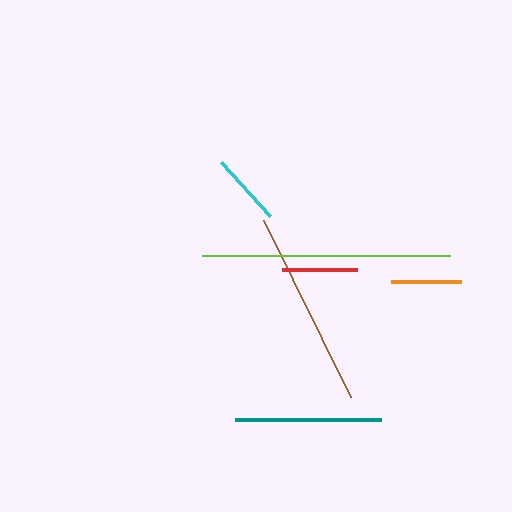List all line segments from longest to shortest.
From longest to shortest: lime, brown, teal, red, cyan, orange.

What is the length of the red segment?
The red segment is approximately 75 pixels long.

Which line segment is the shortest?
The orange line is the shortest at approximately 70 pixels.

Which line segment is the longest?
The lime line is the longest at approximately 247 pixels.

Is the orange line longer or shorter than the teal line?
The teal line is longer than the orange line.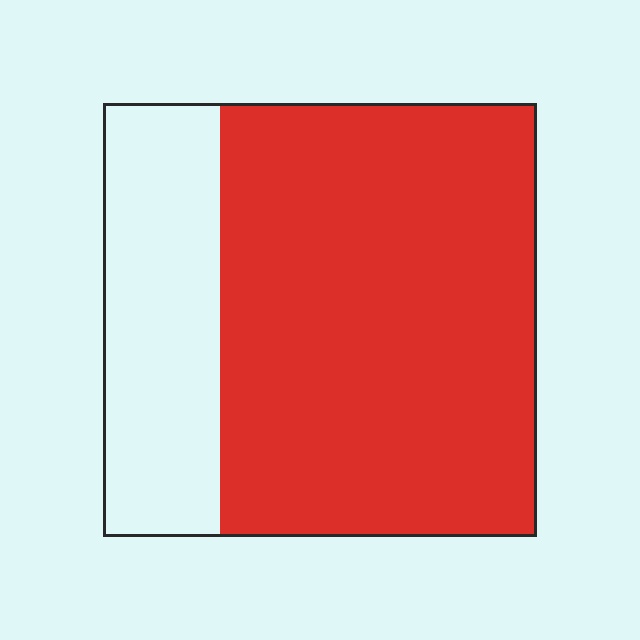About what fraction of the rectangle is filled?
About three quarters (3/4).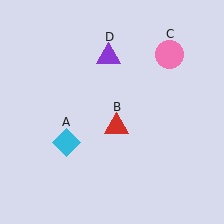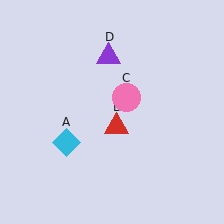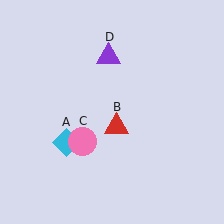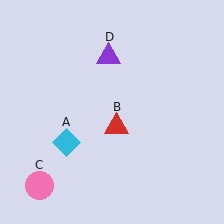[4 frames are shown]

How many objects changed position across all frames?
1 object changed position: pink circle (object C).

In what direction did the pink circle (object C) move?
The pink circle (object C) moved down and to the left.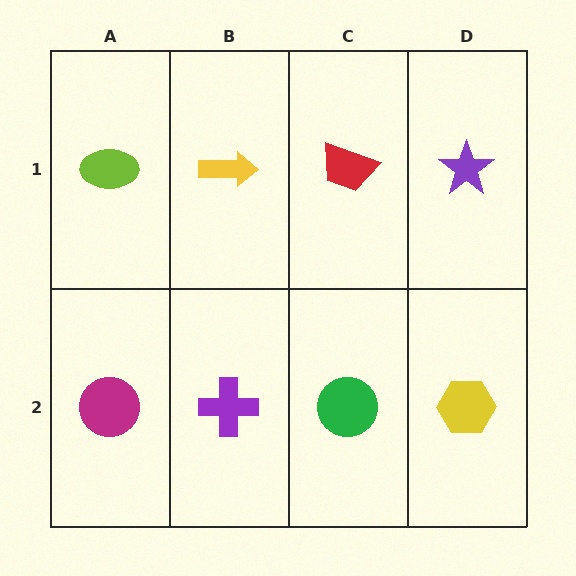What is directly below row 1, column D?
A yellow hexagon.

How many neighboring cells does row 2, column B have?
3.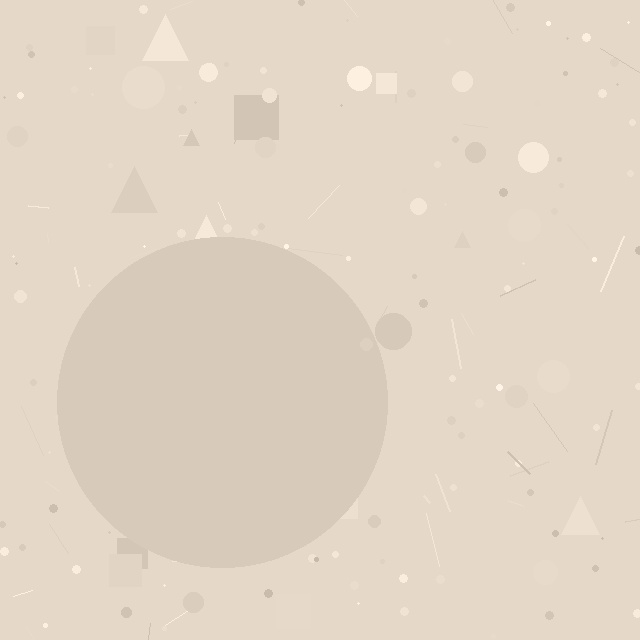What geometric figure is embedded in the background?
A circle is embedded in the background.